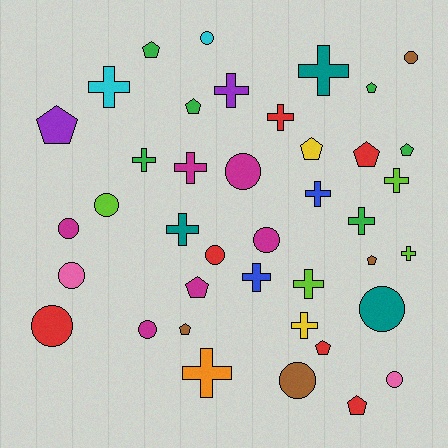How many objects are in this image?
There are 40 objects.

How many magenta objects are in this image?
There are 6 magenta objects.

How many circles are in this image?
There are 13 circles.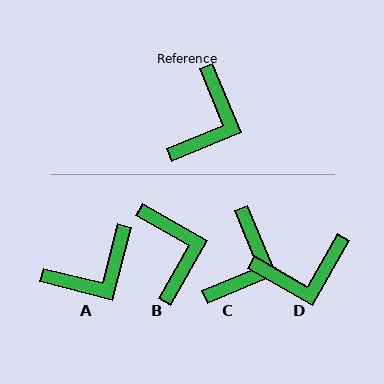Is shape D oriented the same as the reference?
No, it is off by about 53 degrees.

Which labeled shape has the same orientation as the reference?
C.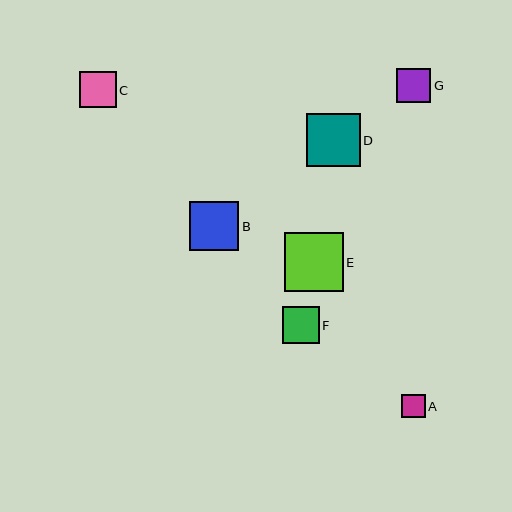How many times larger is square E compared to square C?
Square E is approximately 1.6 times the size of square C.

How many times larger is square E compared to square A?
Square E is approximately 2.5 times the size of square A.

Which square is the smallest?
Square A is the smallest with a size of approximately 23 pixels.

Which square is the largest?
Square E is the largest with a size of approximately 59 pixels.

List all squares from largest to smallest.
From largest to smallest: E, D, B, F, C, G, A.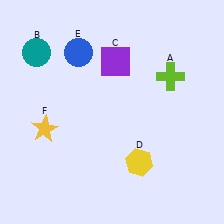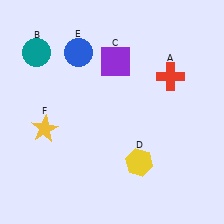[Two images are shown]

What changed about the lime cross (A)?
In Image 1, A is lime. In Image 2, it changed to red.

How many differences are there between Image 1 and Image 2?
There is 1 difference between the two images.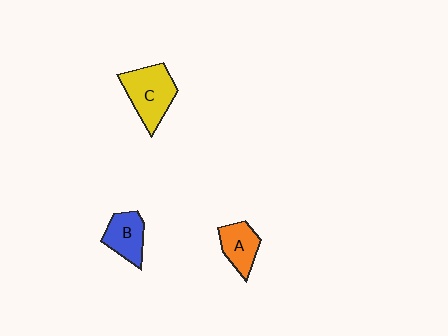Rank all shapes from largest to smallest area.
From largest to smallest: C (yellow), B (blue), A (orange).